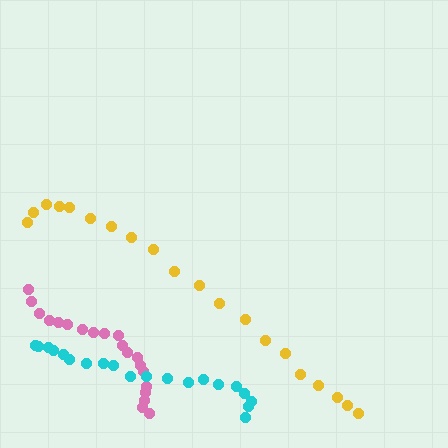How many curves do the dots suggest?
There are 3 distinct paths.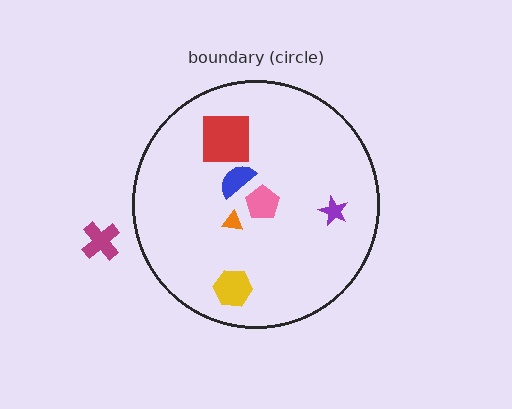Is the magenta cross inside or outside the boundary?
Outside.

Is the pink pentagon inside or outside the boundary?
Inside.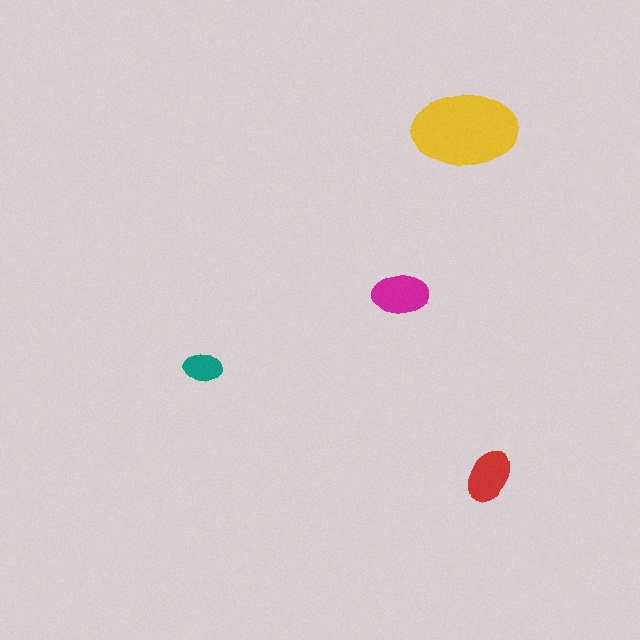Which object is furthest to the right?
The red ellipse is rightmost.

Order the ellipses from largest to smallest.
the yellow one, the magenta one, the red one, the teal one.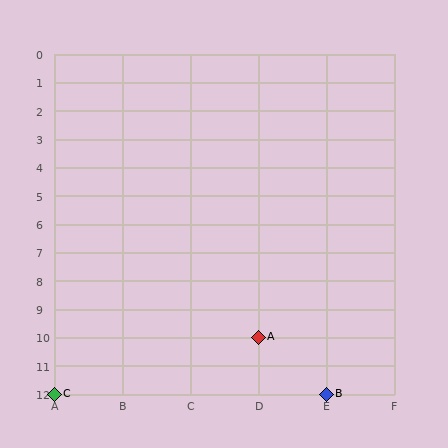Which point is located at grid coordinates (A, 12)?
Point C is at (A, 12).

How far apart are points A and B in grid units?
Points A and B are 1 column and 2 rows apart (about 2.2 grid units diagonally).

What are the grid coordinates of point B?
Point B is at grid coordinates (E, 12).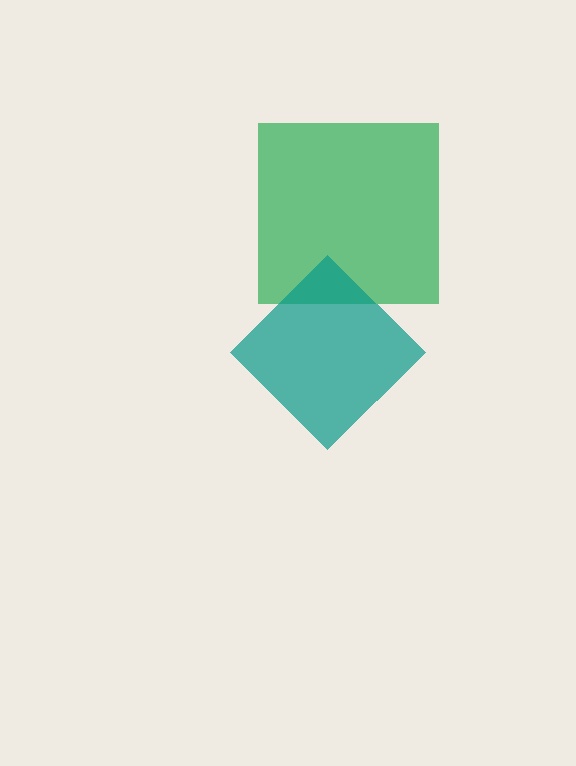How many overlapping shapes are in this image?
There are 2 overlapping shapes in the image.